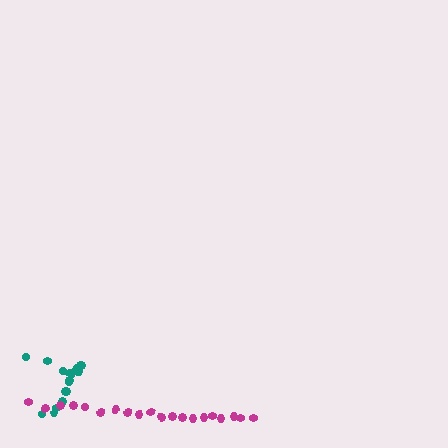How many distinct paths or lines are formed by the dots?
There are 2 distinct paths.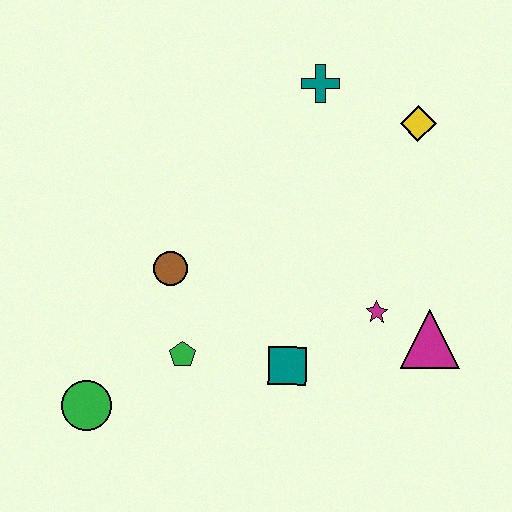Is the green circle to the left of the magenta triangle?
Yes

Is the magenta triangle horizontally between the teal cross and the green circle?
No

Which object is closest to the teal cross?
The yellow diamond is closest to the teal cross.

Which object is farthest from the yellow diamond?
The green circle is farthest from the yellow diamond.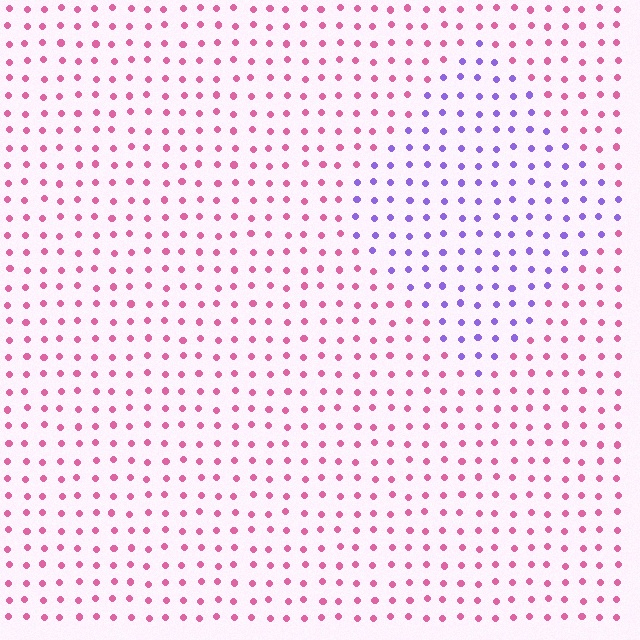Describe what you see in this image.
The image is filled with small pink elements in a uniform arrangement. A diamond-shaped region is visible where the elements are tinted to a slightly different hue, forming a subtle color boundary.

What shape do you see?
I see a diamond.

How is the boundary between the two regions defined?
The boundary is defined purely by a slight shift in hue (about 67 degrees). Spacing, size, and orientation are identical on both sides.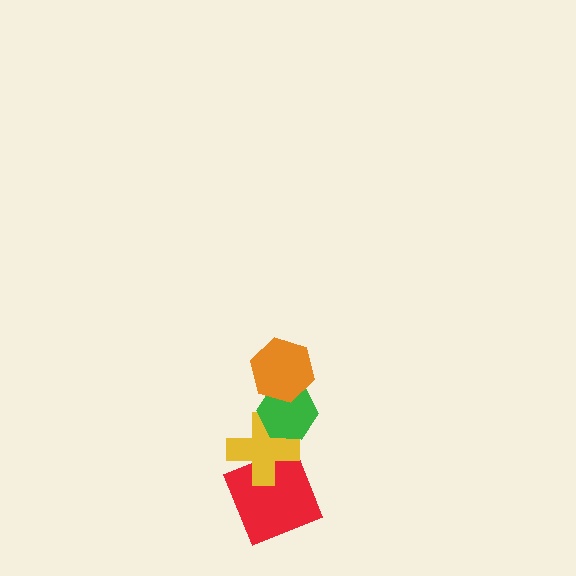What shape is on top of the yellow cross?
The green hexagon is on top of the yellow cross.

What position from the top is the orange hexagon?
The orange hexagon is 1st from the top.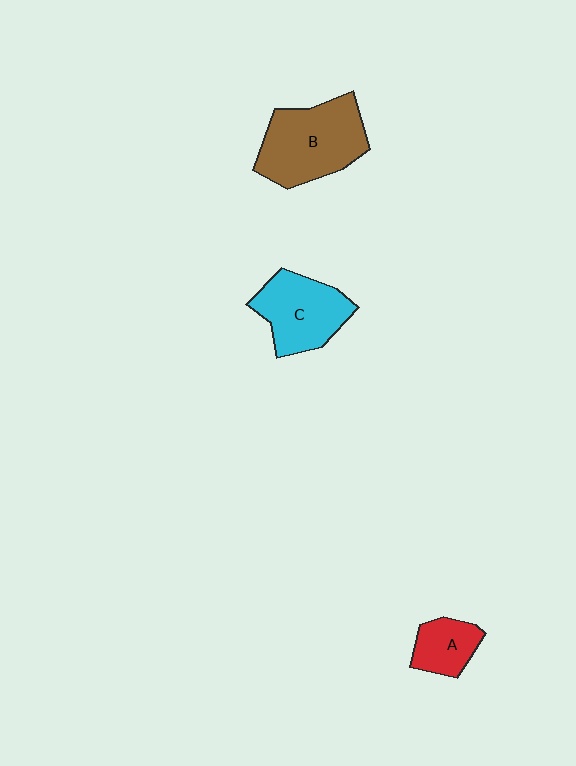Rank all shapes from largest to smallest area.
From largest to smallest: B (brown), C (cyan), A (red).